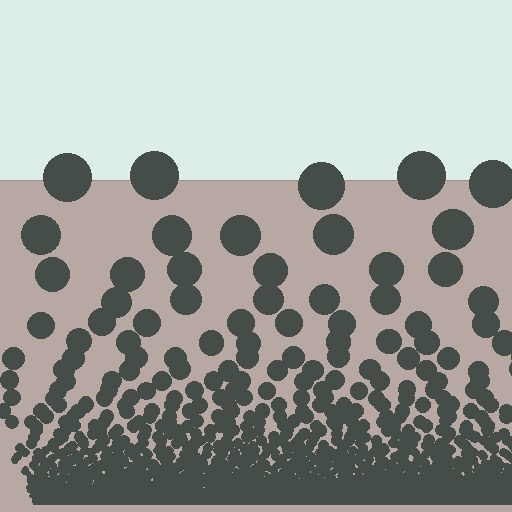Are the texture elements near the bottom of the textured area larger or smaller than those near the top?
Smaller. The gradient is inverted — elements near the bottom are smaller and denser.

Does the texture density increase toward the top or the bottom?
Density increases toward the bottom.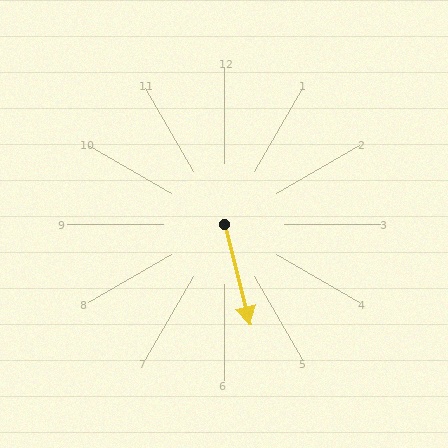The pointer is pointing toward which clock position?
Roughly 6 o'clock.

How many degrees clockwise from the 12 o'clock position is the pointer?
Approximately 166 degrees.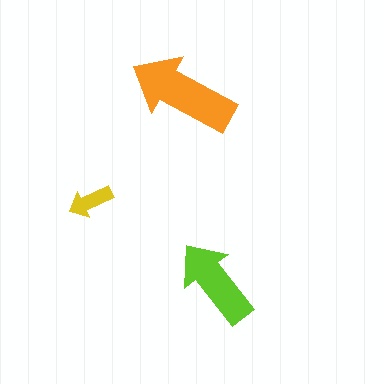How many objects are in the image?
There are 3 objects in the image.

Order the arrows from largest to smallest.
the orange one, the lime one, the yellow one.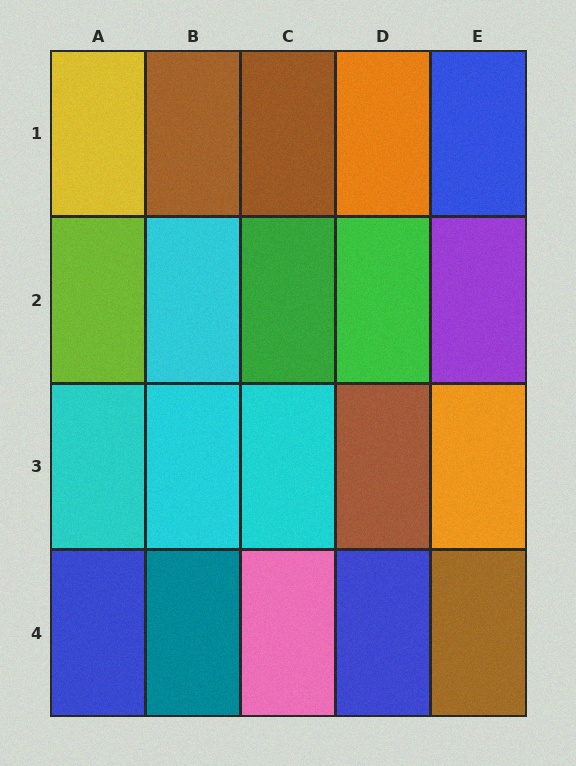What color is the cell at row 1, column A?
Yellow.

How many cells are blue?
3 cells are blue.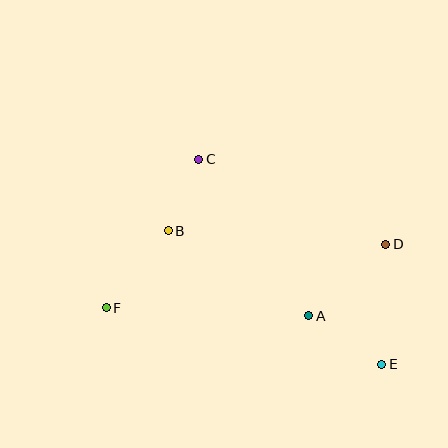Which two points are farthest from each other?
Points D and F are farthest from each other.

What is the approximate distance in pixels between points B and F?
The distance between B and F is approximately 99 pixels.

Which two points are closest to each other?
Points B and C are closest to each other.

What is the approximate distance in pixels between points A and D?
The distance between A and D is approximately 105 pixels.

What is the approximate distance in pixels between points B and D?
The distance between B and D is approximately 218 pixels.